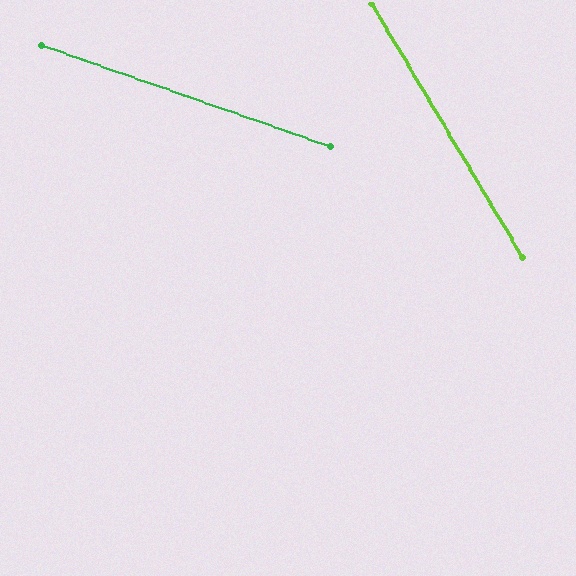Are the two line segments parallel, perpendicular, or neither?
Neither parallel nor perpendicular — they differ by about 40°.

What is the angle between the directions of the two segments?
Approximately 40 degrees.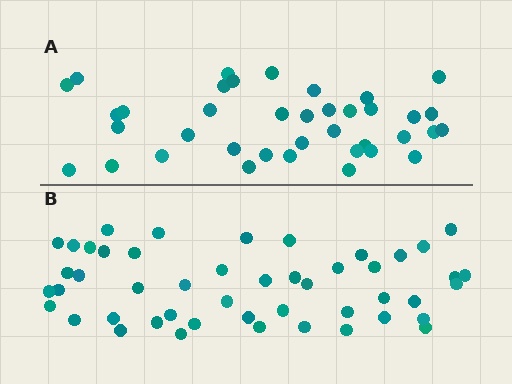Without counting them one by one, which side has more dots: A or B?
Region B (the bottom region) has more dots.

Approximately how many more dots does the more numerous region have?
Region B has roughly 10 or so more dots than region A.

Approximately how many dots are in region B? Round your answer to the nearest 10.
About 50 dots. (The exact count is 48, which rounds to 50.)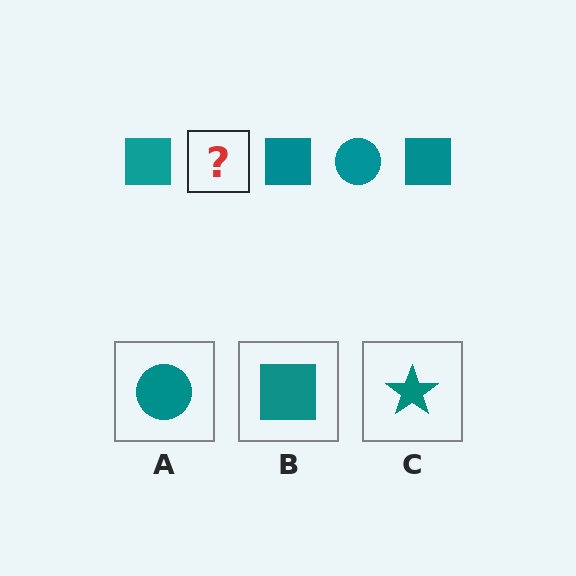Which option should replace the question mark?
Option A.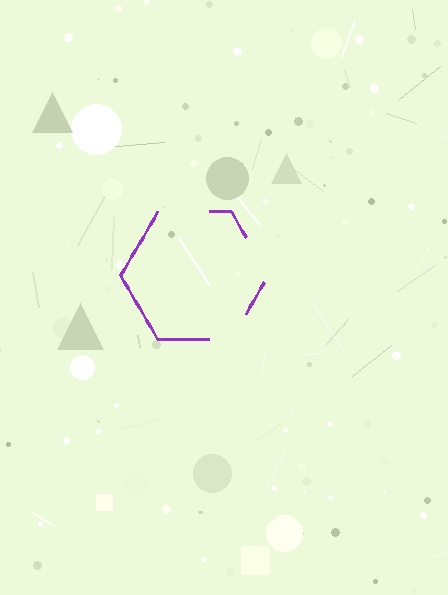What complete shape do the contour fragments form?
The contour fragments form a hexagon.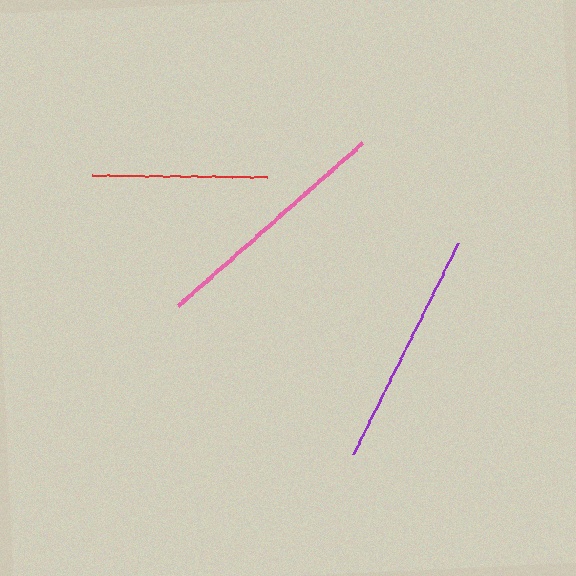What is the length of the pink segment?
The pink segment is approximately 246 pixels long.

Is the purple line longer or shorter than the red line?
The purple line is longer than the red line.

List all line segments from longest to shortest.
From longest to shortest: pink, purple, red.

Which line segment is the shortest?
The red line is the shortest at approximately 174 pixels.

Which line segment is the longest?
The pink line is the longest at approximately 246 pixels.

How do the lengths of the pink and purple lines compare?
The pink and purple lines are approximately the same length.